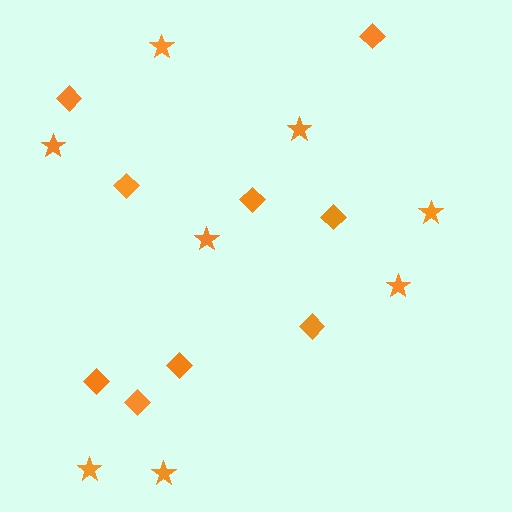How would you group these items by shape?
There are 2 groups: one group of diamonds (9) and one group of stars (8).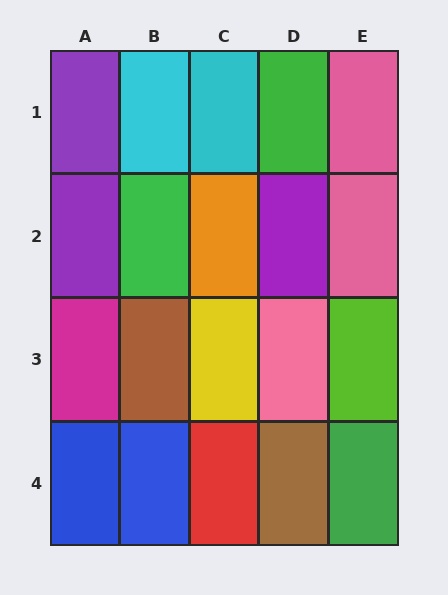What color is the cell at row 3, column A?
Magenta.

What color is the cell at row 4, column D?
Brown.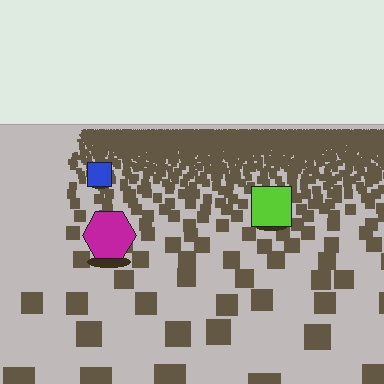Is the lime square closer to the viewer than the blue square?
Yes. The lime square is closer — you can tell from the texture gradient: the ground texture is coarser near it.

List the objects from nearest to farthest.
From nearest to farthest: the magenta hexagon, the lime square, the blue square.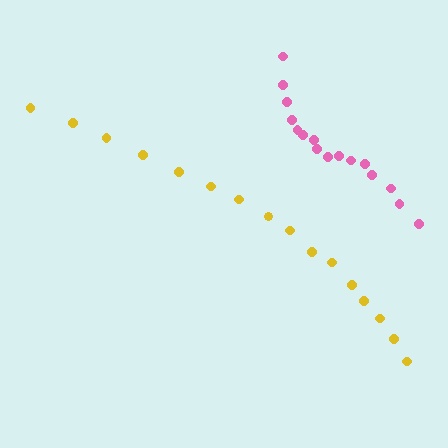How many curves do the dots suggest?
There are 2 distinct paths.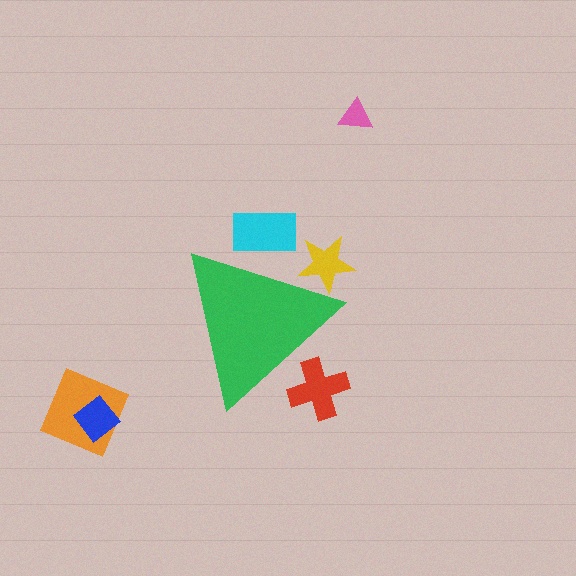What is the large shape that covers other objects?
A green triangle.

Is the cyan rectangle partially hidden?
Yes, the cyan rectangle is partially hidden behind the green triangle.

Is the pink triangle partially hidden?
No, the pink triangle is fully visible.